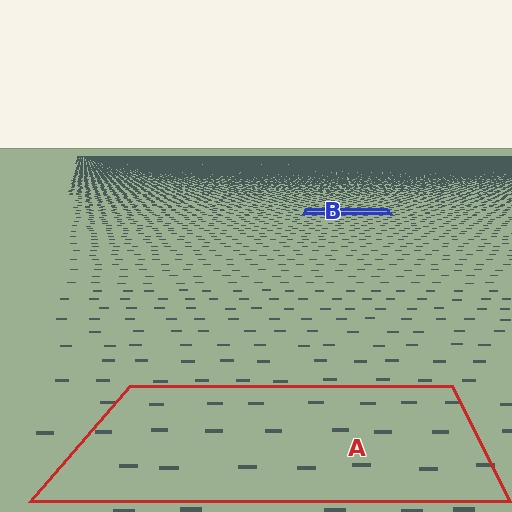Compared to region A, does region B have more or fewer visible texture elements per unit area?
Region B has more texture elements per unit area — they are packed more densely because it is farther away.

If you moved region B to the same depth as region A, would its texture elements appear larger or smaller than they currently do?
They would appear larger. At a closer depth, the same texture elements are projected at a bigger on-screen size.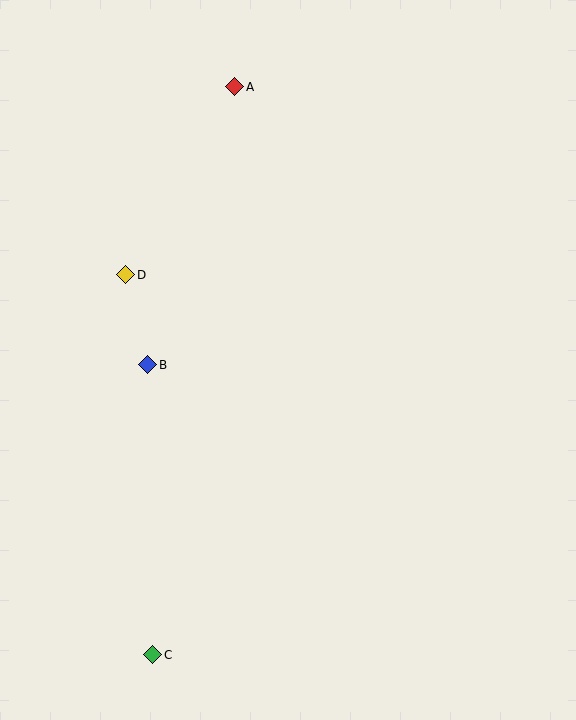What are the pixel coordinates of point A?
Point A is at (235, 87).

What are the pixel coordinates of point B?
Point B is at (148, 365).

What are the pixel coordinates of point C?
Point C is at (153, 655).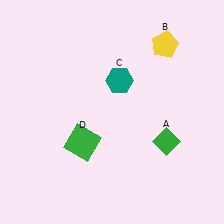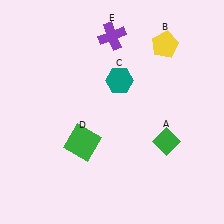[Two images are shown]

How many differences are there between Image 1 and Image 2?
There is 1 difference between the two images.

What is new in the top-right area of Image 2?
A purple cross (E) was added in the top-right area of Image 2.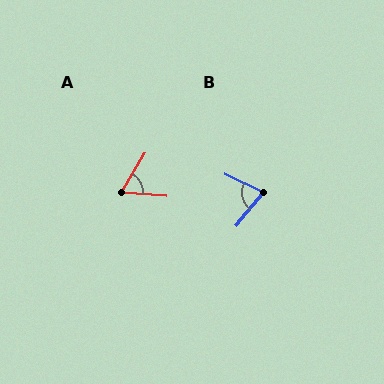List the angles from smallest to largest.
A (63°), B (77°).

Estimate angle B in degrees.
Approximately 77 degrees.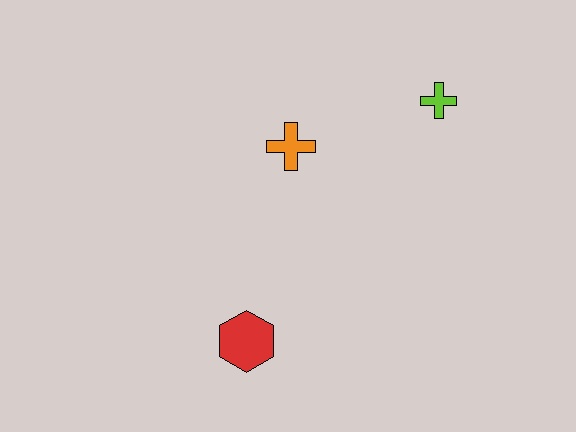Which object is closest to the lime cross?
The orange cross is closest to the lime cross.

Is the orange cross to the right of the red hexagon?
Yes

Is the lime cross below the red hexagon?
No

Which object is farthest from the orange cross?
The red hexagon is farthest from the orange cross.